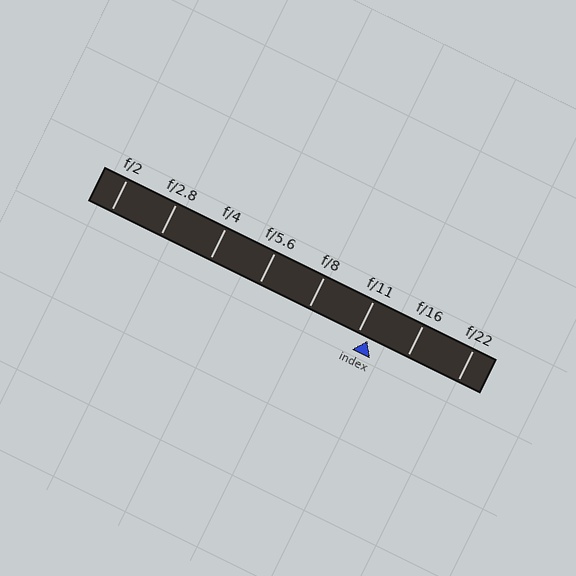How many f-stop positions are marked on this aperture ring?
There are 8 f-stop positions marked.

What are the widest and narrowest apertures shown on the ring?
The widest aperture shown is f/2 and the narrowest is f/22.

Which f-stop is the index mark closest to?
The index mark is closest to f/11.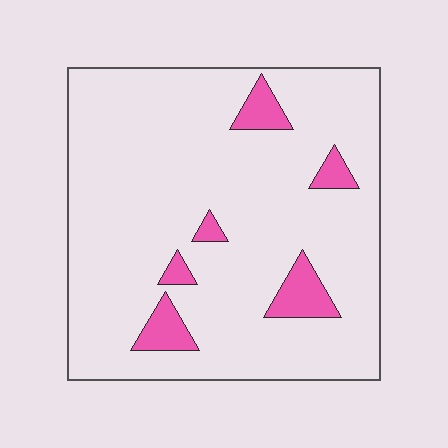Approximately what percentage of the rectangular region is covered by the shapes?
Approximately 10%.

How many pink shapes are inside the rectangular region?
6.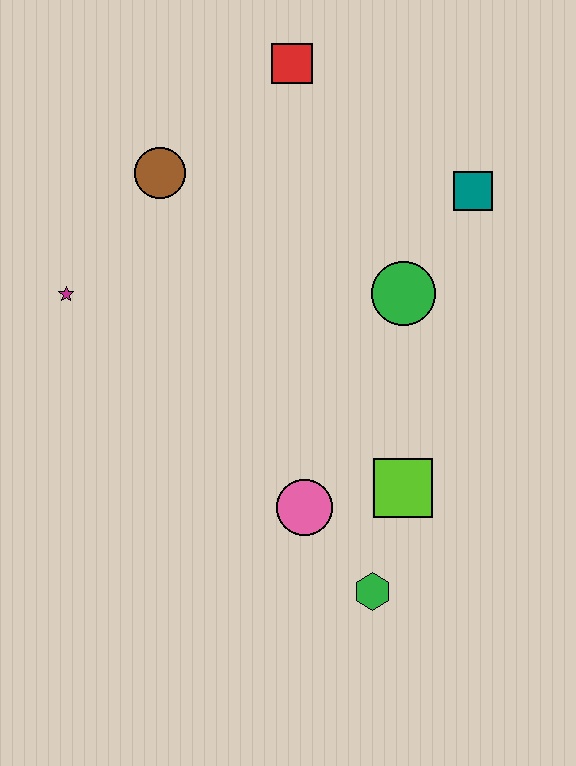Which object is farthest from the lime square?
The red square is farthest from the lime square.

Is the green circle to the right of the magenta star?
Yes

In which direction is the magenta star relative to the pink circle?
The magenta star is to the left of the pink circle.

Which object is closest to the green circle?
The teal square is closest to the green circle.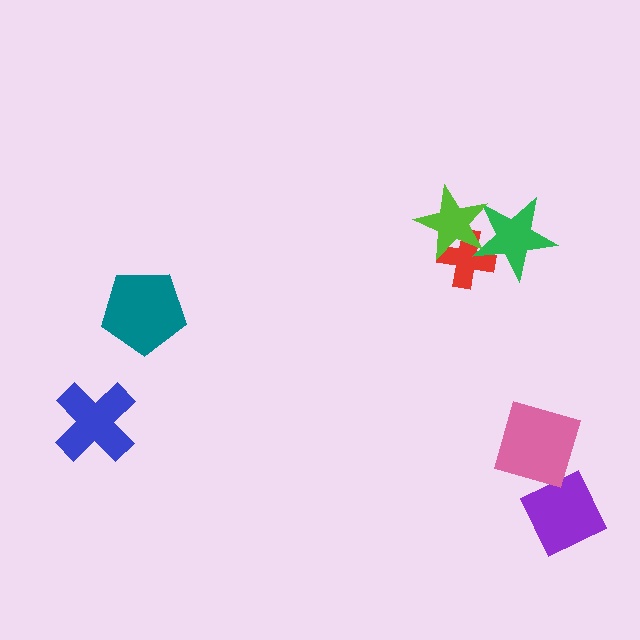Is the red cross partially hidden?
Yes, it is partially covered by another shape.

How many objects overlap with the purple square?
0 objects overlap with the purple square.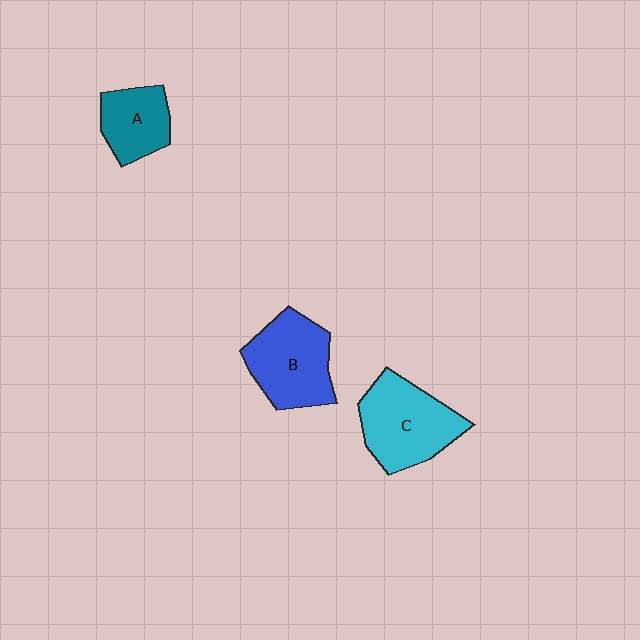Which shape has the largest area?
Shape C (cyan).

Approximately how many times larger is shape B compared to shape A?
Approximately 1.5 times.